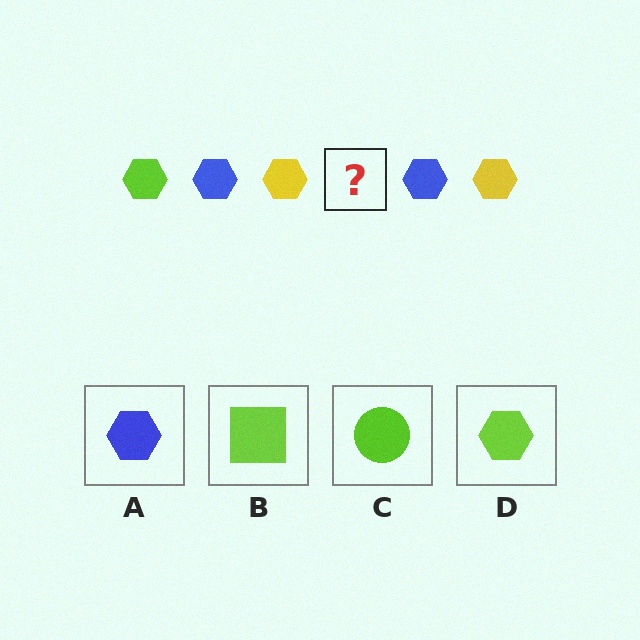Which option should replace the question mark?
Option D.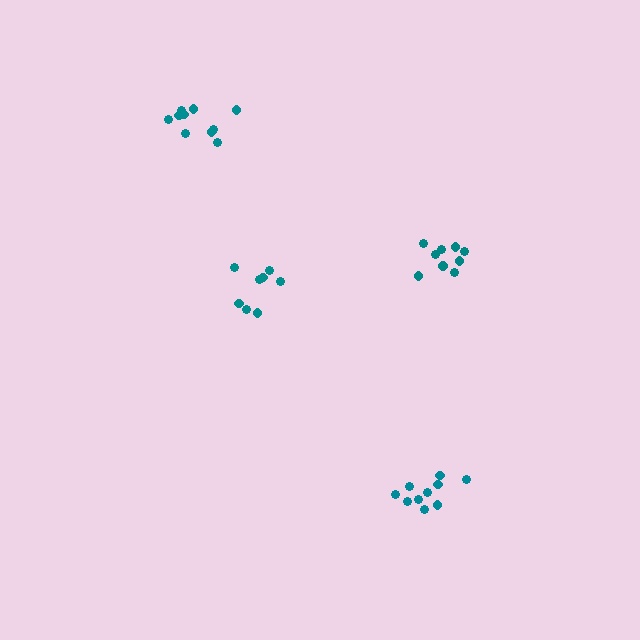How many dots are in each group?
Group 1: 8 dots, Group 2: 10 dots, Group 3: 9 dots, Group 4: 10 dots (37 total).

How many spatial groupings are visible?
There are 4 spatial groupings.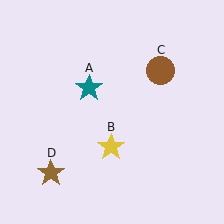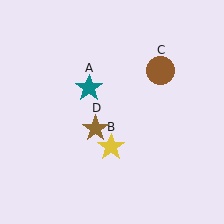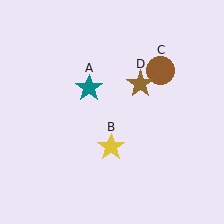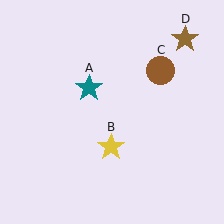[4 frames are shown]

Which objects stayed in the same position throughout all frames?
Teal star (object A) and yellow star (object B) and brown circle (object C) remained stationary.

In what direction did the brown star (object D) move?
The brown star (object D) moved up and to the right.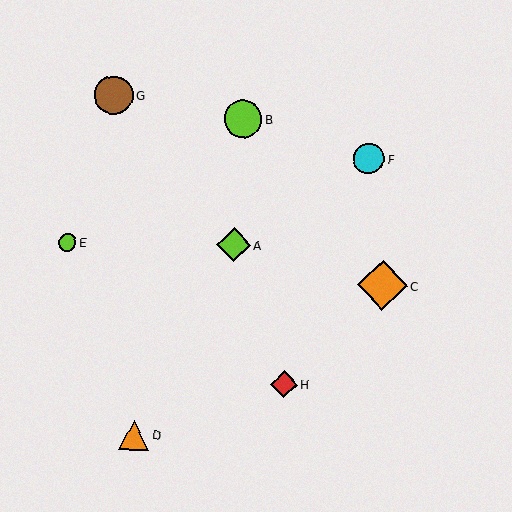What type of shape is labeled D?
Shape D is an orange triangle.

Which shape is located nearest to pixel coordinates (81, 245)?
The lime circle (labeled E) at (67, 242) is nearest to that location.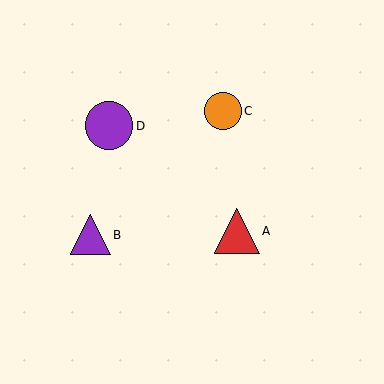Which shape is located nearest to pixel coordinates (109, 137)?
The purple circle (labeled D) at (109, 126) is nearest to that location.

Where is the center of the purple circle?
The center of the purple circle is at (109, 126).